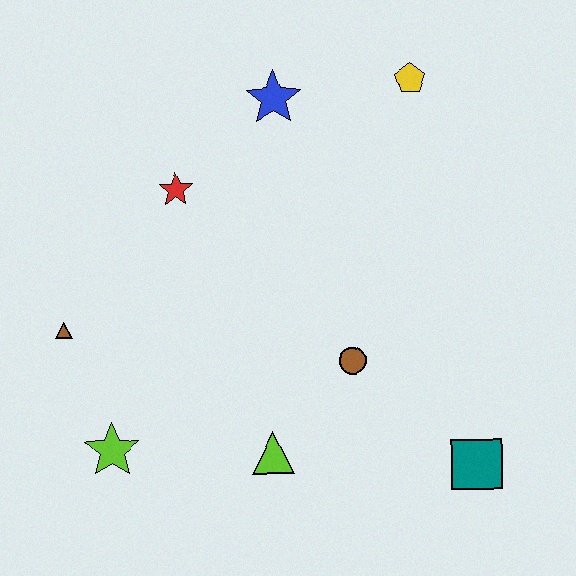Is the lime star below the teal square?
No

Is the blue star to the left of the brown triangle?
No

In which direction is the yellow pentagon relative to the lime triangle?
The yellow pentagon is above the lime triangle.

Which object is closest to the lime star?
The brown triangle is closest to the lime star.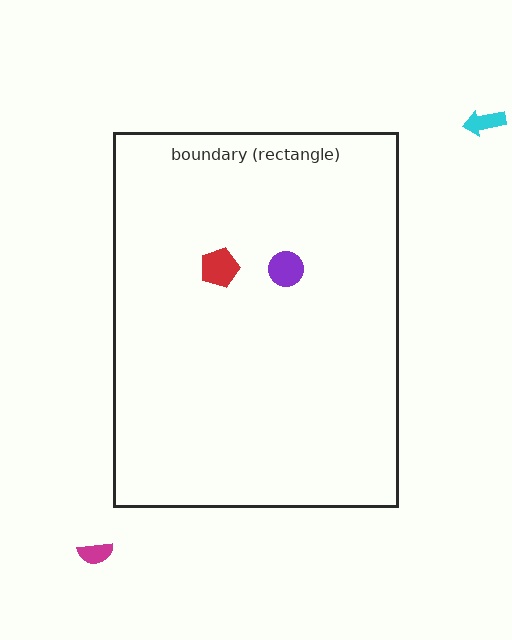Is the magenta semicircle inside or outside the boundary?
Outside.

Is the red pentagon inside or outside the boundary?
Inside.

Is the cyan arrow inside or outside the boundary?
Outside.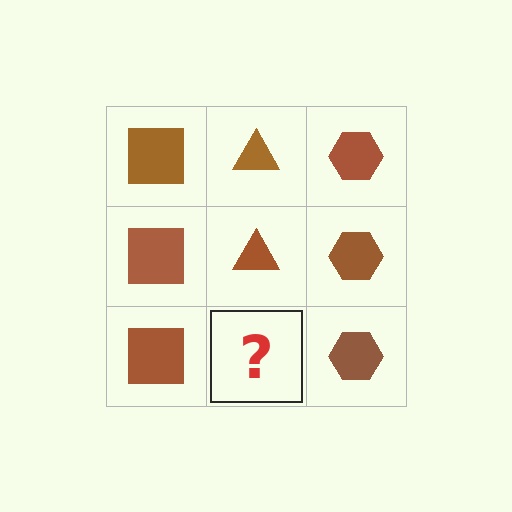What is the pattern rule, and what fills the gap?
The rule is that each column has a consistent shape. The gap should be filled with a brown triangle.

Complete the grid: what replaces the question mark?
The question mark should be replaced with a brown triangle.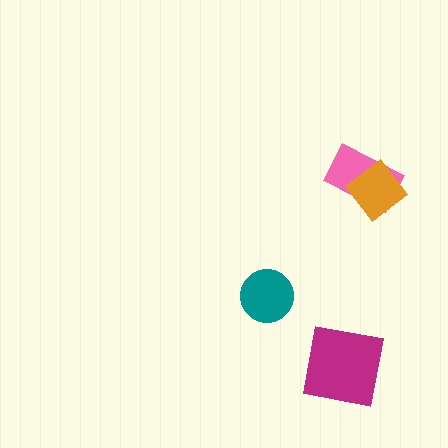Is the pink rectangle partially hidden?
Yes, it is partially covered by another shape.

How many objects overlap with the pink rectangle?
1 object overlaps with the pink rectangle.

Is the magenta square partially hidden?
No, no other shape covers it.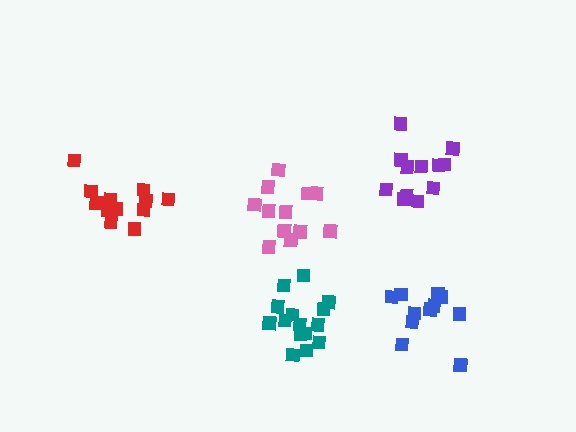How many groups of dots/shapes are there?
There are 5 groups.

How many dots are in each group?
Group 1: 15 dots, Group 2: 12 dots, Group 3: 12 dots, Group 4: 12 dots, Group 5: 12 dots (63 total).